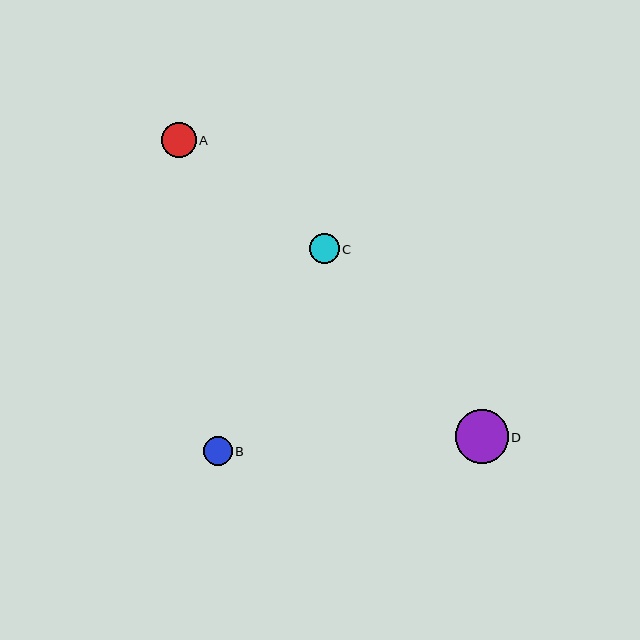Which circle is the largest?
Circle D is the largest with a size of approximately 53 pixels.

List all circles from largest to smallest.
From largest to smallest: D, A, C, B.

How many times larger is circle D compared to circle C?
Circle D is approximately 1.8 times the size of circle C.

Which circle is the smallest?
Circle B is the smallest with a size of approximately 28 pixels.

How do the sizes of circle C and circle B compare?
Circle C and circle B are approximately the same size.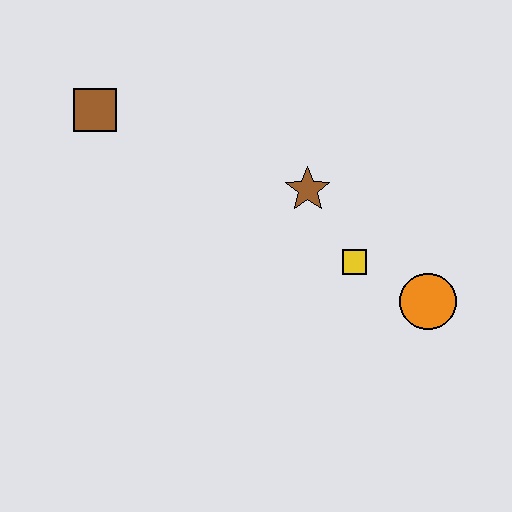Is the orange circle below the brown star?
Yes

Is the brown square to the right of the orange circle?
No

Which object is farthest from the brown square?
The orange circle is farthest from the brown square.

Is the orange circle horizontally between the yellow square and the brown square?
No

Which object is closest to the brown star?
The yellow square is closest to the brown star.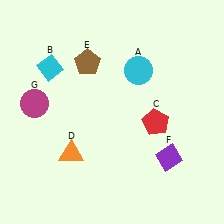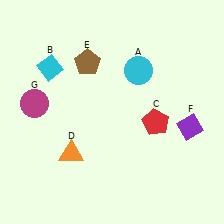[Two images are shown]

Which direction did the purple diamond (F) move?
The purple diamond (F) moved up.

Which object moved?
The purple diamond (F) moved up.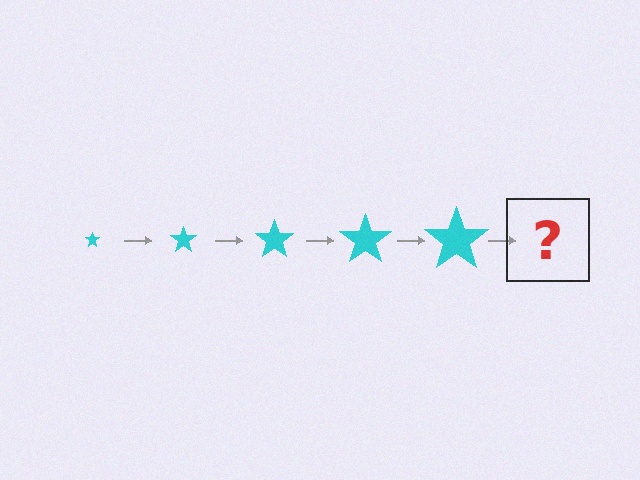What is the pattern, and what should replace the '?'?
The pattern is that the star gets progressively larger each step. The '?' should be a cyan star, larger than the previous one.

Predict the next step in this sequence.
The next step is a cyan star, larger than the previous one.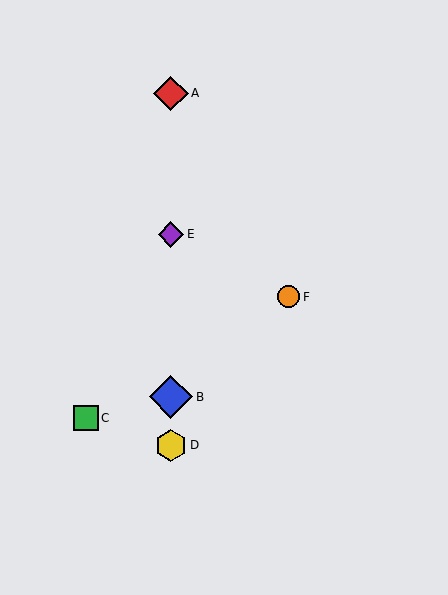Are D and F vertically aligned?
No, D is at x≈171 and F is at x≈289.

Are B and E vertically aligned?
Yes, both are at x≈171.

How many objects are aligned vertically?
4 objects (A, B, D, E) are aligned vertically.